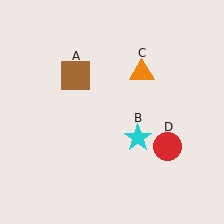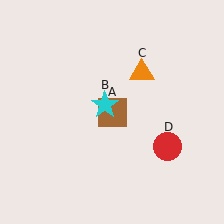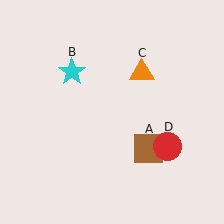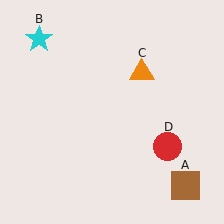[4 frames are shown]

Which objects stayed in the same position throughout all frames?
Orange triangle (object C) and red circle (object D) remained stationary.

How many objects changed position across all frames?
2 objects changed position: brown square (object A), cyan star (object B).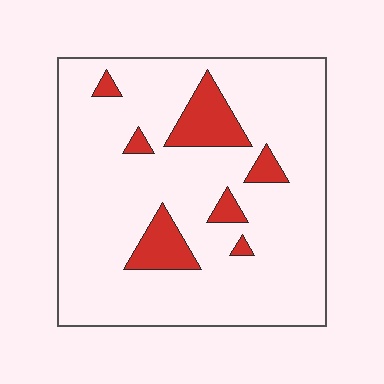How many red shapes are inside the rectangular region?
7.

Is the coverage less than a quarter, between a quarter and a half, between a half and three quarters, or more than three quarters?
Less than a quarter.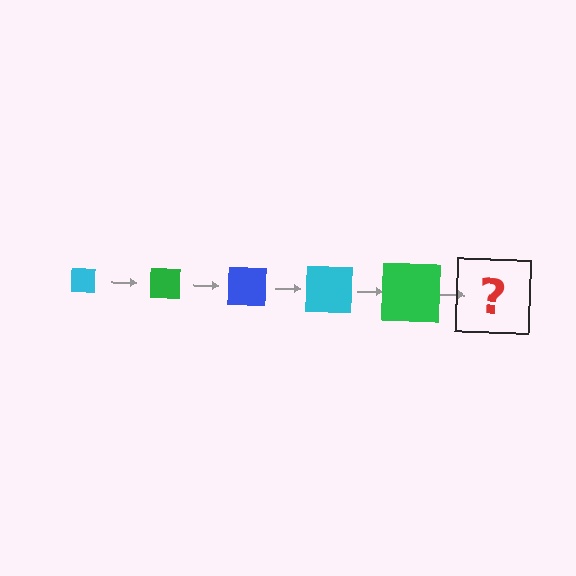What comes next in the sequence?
The next element should be a blue square, larger than the previous one.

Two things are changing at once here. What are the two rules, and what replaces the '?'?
The two rules are that the square grows larger each step and the color cycles through cyan, green, and blue. The '?' should be a blue square, larger than the previous one.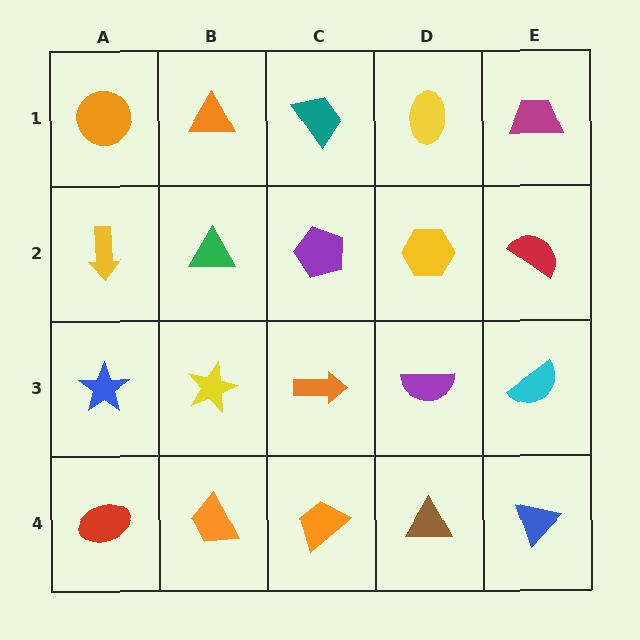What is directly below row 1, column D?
A yellow hexagon.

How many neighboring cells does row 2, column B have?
4.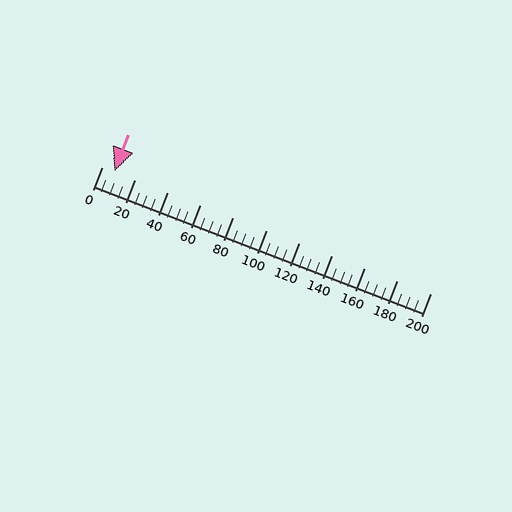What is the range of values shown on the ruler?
The ruler shows values from 0 to 200.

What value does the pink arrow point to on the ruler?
The pink arrow points to approximately 8.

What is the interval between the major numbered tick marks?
The major tick marks are spaced 20 units apart.